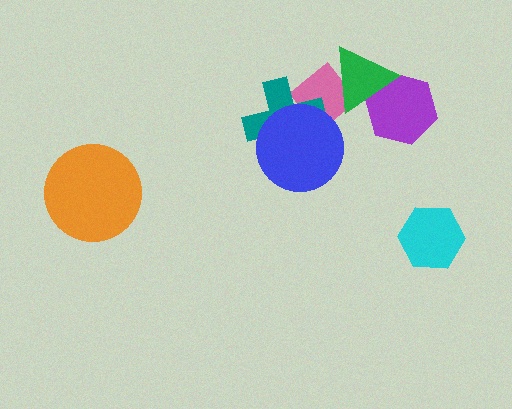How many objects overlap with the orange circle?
0 objects overlap with the orange circle.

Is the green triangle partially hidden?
No, no other shape covers it.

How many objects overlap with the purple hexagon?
1 object overlaps with the purple hexagon.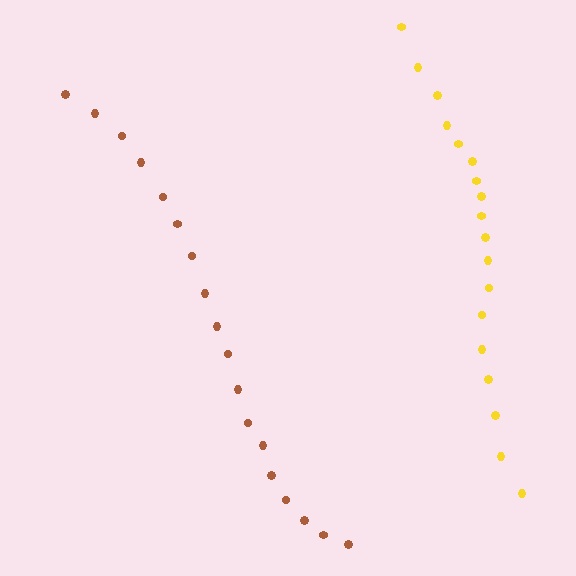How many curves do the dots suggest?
There are 2 distinct paths.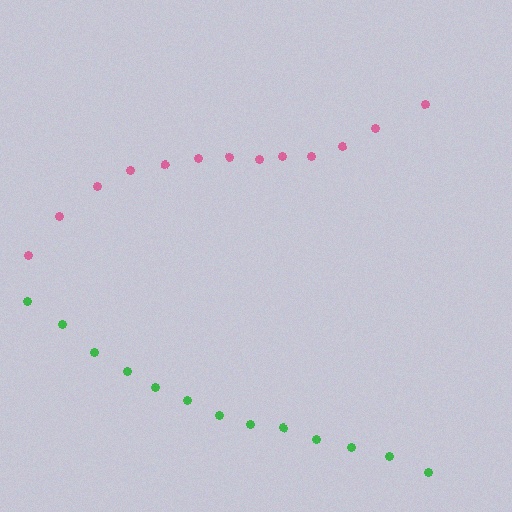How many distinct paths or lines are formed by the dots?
There are 2 distinct paths.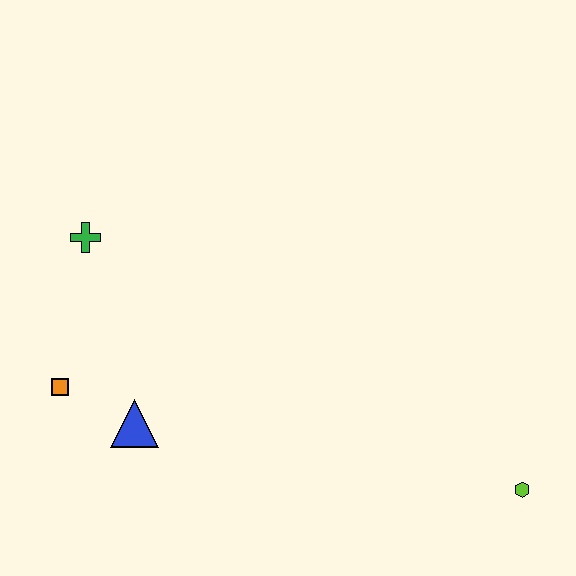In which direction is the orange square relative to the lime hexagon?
The orange square is to the left of the lime hexagon.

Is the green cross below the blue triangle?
No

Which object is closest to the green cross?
The orange square is closest to the green cross.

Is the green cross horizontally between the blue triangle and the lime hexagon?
No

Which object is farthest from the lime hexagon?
The green cross is farthest from the lime hexagon.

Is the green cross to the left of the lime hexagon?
Yes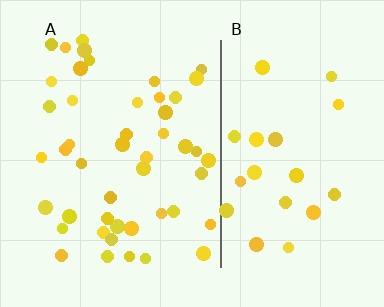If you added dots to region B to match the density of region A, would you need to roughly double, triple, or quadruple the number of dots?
Approximately double.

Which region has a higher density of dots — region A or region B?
A (the left).